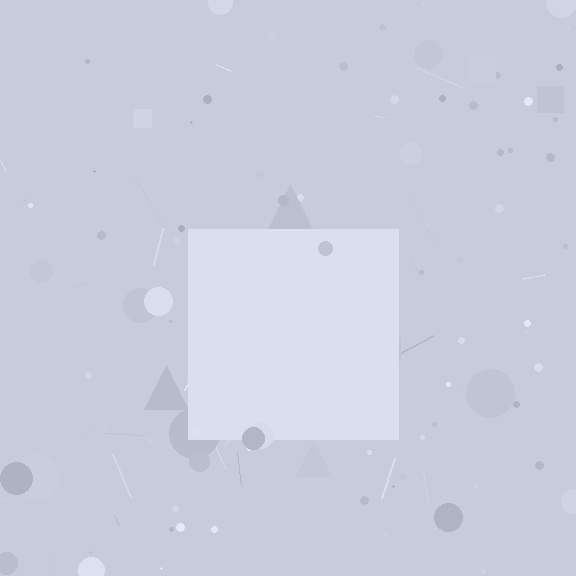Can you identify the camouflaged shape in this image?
The camouflaged shape is a square.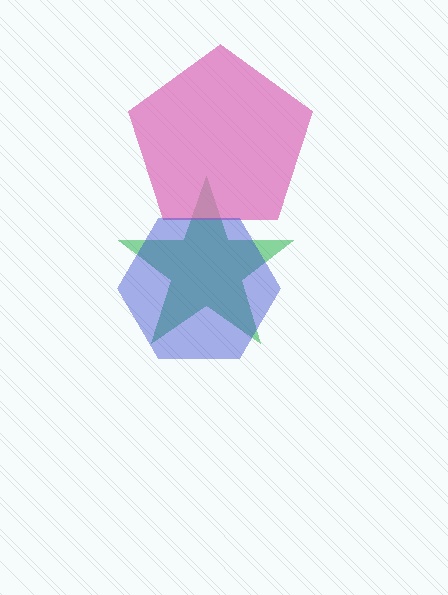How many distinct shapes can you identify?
There are 3 distinct shapes: a green star, a pink pentagon, a blue hexagon.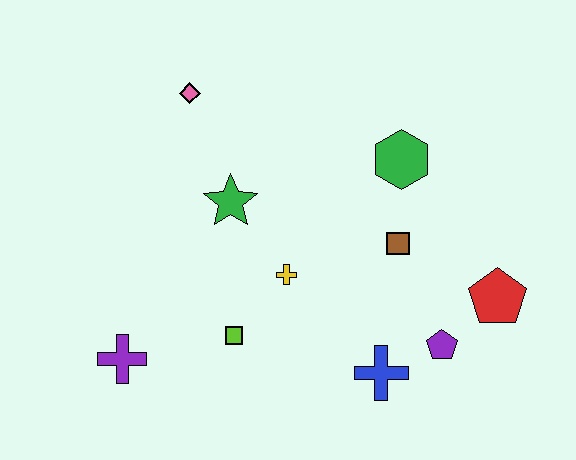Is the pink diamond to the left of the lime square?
Yes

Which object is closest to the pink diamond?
The green star is closest to the pink diamond.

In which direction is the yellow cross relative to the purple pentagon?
The yellow cross is to the left of the purple pentagon.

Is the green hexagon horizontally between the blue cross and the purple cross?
No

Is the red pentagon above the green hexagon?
No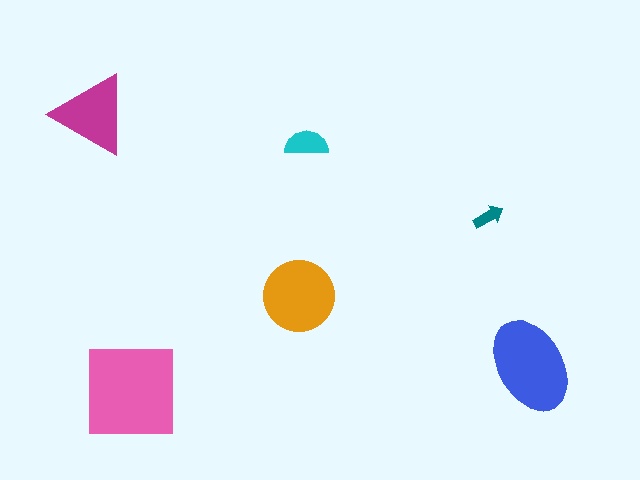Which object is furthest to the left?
The magenta triangle is leftmost.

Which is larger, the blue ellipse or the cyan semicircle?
The blue ellipse.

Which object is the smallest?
The teal arrow.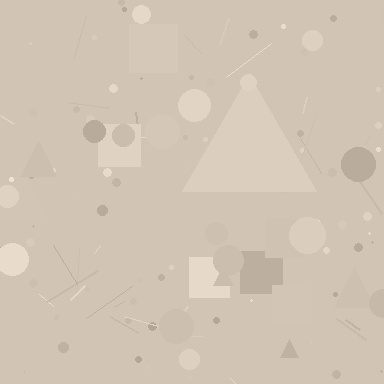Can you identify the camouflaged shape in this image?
The camouflaged shape is a triangle.